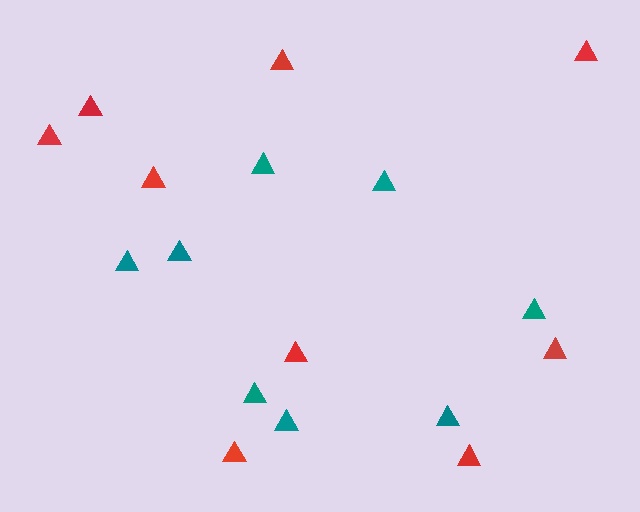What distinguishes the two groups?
There are 2 groups: one group of red triangles (9) and one group of teal triangles (8).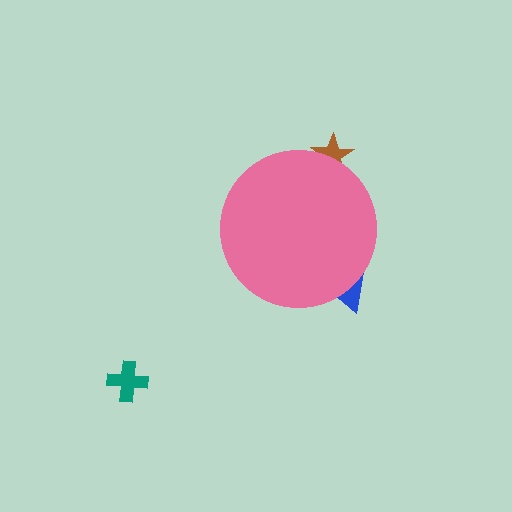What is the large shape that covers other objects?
A pink circle.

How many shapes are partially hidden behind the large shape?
2 shapes are partially hidden.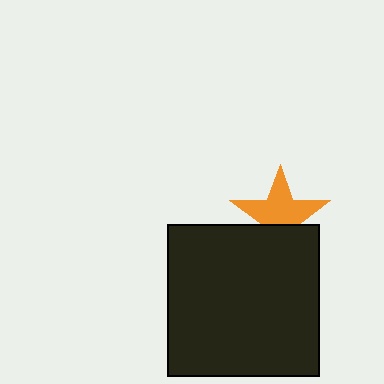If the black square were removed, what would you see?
You would see the complete orange star.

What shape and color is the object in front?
The object in front is a black square.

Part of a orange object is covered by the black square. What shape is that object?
It is a star.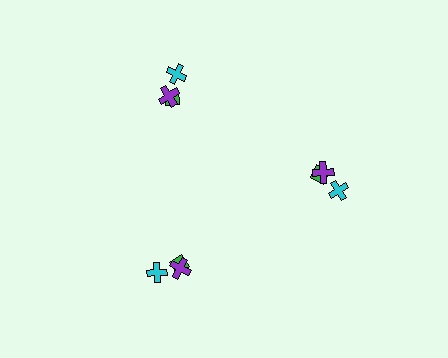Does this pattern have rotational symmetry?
Yes, this pattern has 3-fold rotational symmetry. It looks the same after rotating 120 degrees around the center.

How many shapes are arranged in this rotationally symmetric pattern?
There are 9 shapes, arranged in 3 groups of 3.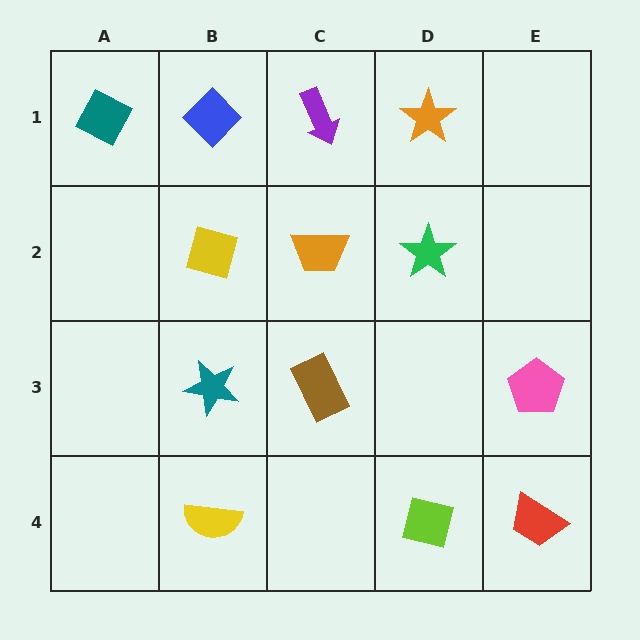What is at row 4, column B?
A yellow semicircle.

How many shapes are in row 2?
3 shapes.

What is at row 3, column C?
A brown rectangle.